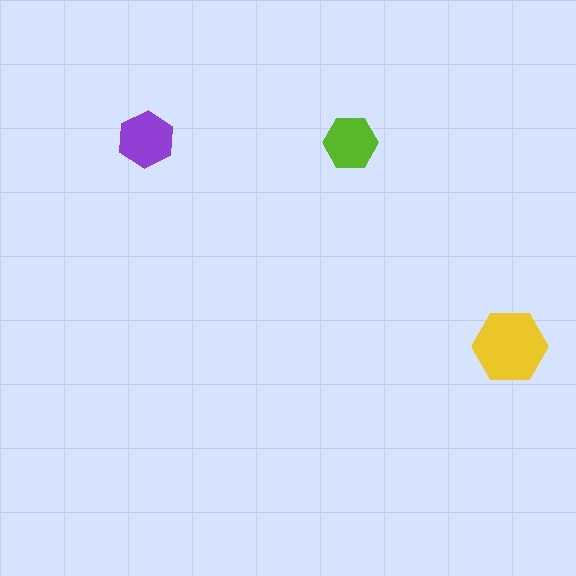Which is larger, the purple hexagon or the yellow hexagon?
The yellow one.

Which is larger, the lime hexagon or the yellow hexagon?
The yellow one.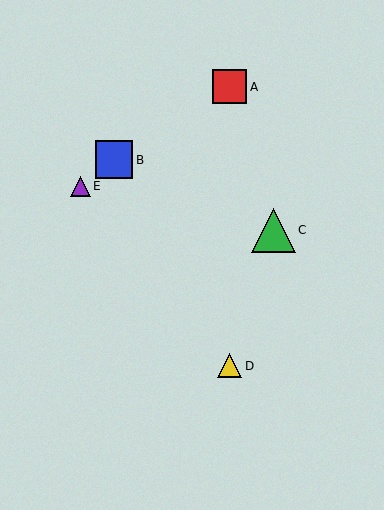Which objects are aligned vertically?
Objects A, D are aligned vertically.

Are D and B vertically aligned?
No, D is at x≈230 and B is at x≈114.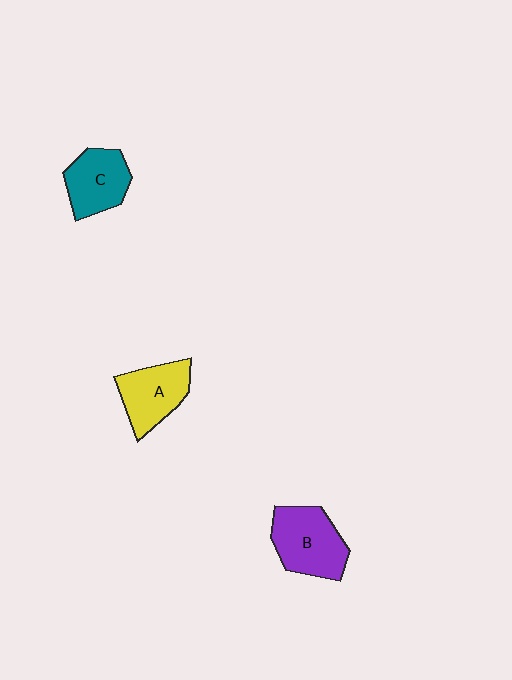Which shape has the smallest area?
Shape C (teal).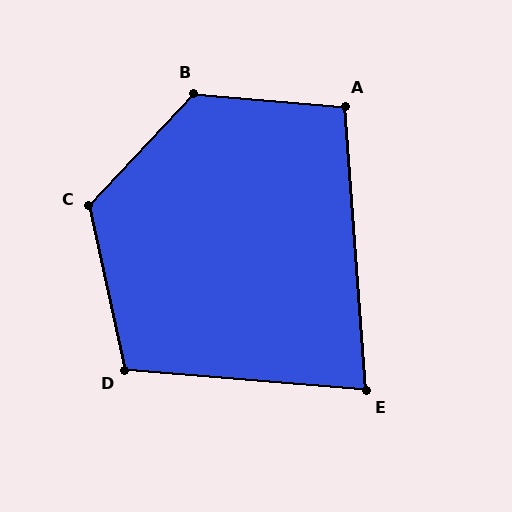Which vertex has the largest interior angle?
B, at approximately 128 degrees.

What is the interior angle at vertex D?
Approximately 107 degrees (obtuse).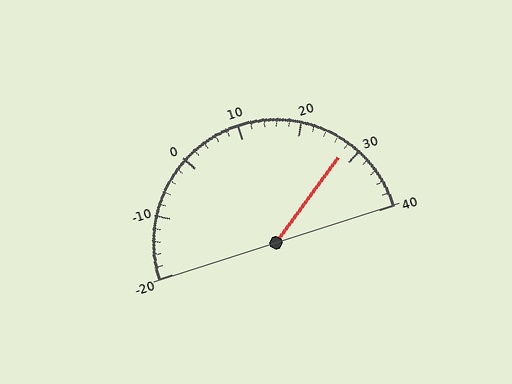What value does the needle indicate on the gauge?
The needle indicates approximately 28.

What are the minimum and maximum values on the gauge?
The gauge ranges from -20 to 40.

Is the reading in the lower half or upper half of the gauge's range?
The reading is in the upper half of the range (-20 to 40).